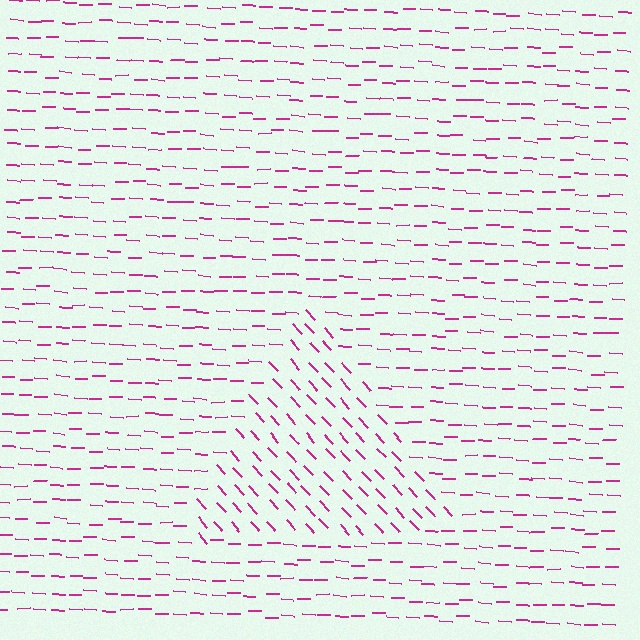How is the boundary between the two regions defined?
The boundary is defined purely by a change in line orientation (approximately 45 degrees difference). All lines are the same color and thickness.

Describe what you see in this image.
The image is filled with small magenta line segments. A triangle region in the image has lines oriented differently from the surrounding lines, creating a visible texture boundary.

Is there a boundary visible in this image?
Yes, there is a texture boundary formed by a change in line orientation.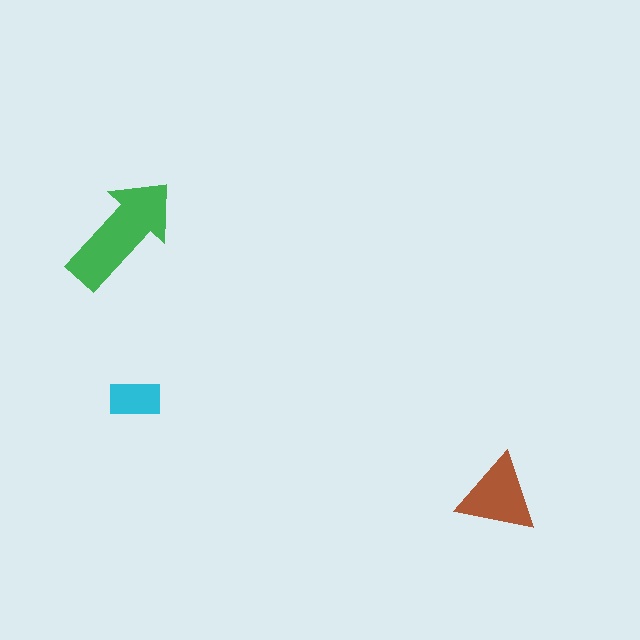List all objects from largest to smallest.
The green arrow, the brown triangle, the cyan rectangle.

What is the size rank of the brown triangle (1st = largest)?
2nd.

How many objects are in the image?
There are 3 objects in the image.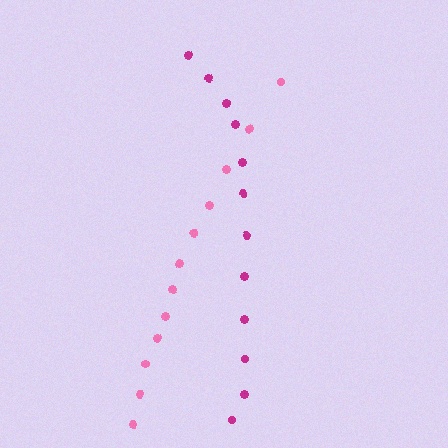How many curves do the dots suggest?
There are 2 distinct paths.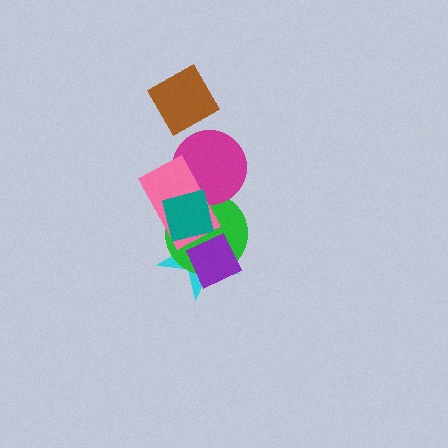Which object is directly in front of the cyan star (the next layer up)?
The green circle is directly in front of the cyan star.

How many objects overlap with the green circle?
5 objects overlap with the green circle.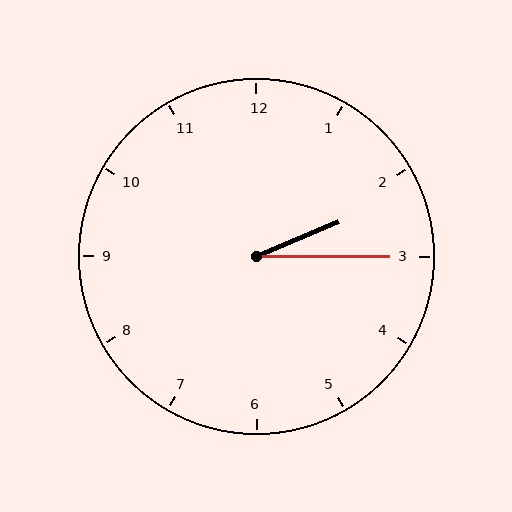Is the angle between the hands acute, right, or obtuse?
It is acute.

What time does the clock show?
2:15.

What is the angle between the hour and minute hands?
Approximately 22 degrees.